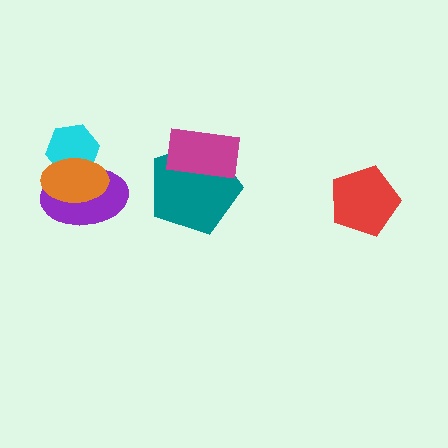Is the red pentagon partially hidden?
No, no other shape covers it.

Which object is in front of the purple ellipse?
The orange ellipse is in front of the purple ellipse.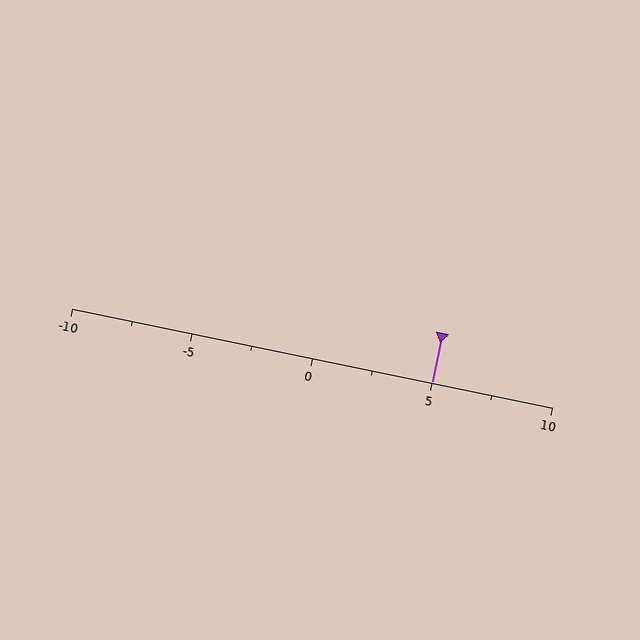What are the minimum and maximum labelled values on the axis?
The axis runs from -10 to 10.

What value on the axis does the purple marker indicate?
The marker indicates approximately 5.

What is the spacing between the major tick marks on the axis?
The major ticks are spaced 5 apart.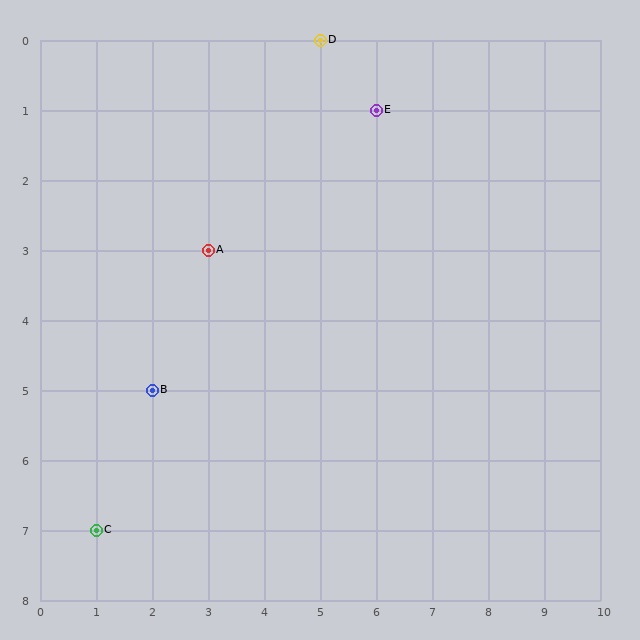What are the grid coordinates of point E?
Point E is at grid coordinates (6, 1).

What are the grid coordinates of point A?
Point A is at grid coordinates (3, 3).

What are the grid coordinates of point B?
Point B is at grid coordinates (2, 5).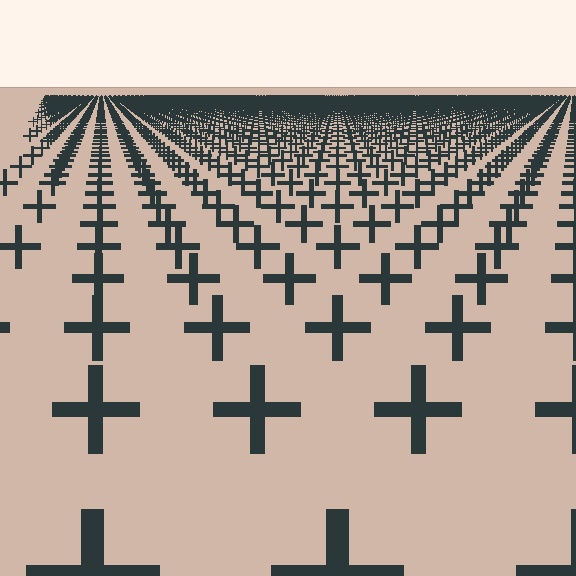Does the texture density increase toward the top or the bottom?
Density increases toward the top.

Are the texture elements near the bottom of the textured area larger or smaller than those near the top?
Larger. Near the bottom, elements are closer to the viewer and appear at a bigger on-screen size.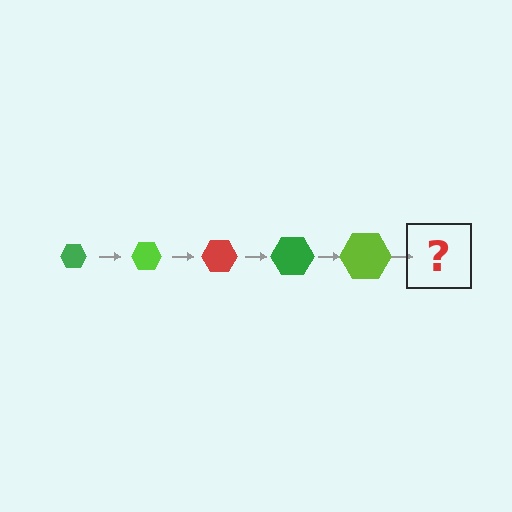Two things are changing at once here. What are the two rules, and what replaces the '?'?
The two rules are that the hexagon grows larger each step and the color cycles through green, lime, and red. The '?' should be a red hexagon, larger than the previous one.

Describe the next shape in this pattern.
It should be a red hexagon, larger than the previous one.